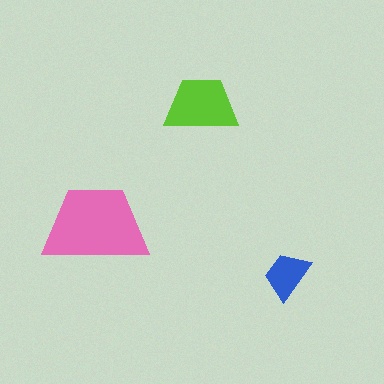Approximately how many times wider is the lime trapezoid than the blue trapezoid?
About 1.5 times wider.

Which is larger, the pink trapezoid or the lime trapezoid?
The pink one.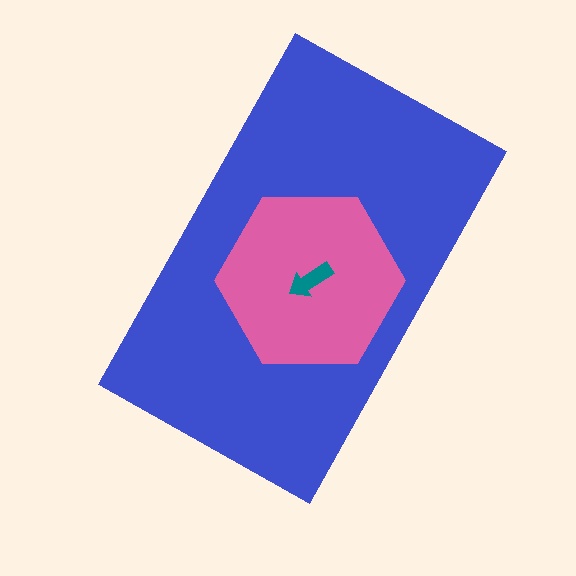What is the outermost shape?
The blue rectangle.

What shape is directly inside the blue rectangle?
The pink hexagon.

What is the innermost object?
The teal arrow.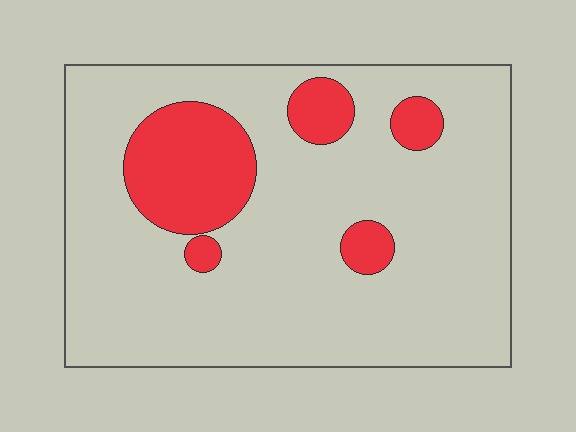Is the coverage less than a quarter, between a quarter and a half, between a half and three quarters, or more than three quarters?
Less than a quarter.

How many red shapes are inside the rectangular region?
5.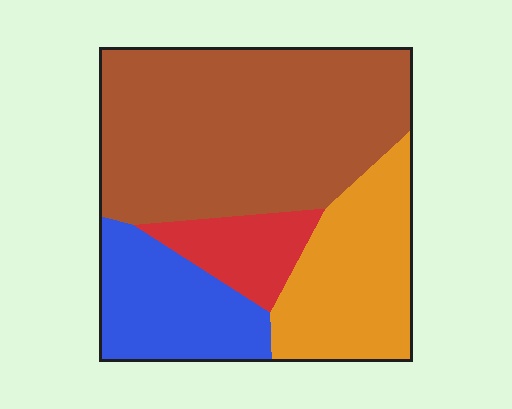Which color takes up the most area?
Brown, at roughly 50%.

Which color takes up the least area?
Red, at roughly 10%.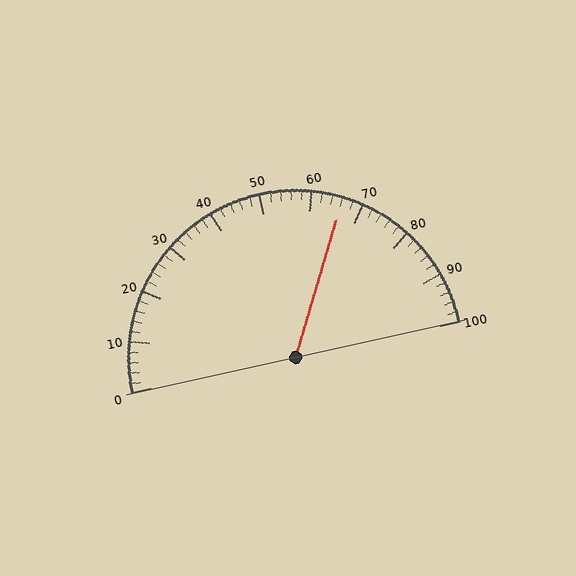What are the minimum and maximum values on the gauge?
The gauge ranges from 0 to 100.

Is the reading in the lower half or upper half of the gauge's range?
The reading is in the upper half of the range (0 to 100).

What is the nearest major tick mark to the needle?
The nearest major tick mark is 70.